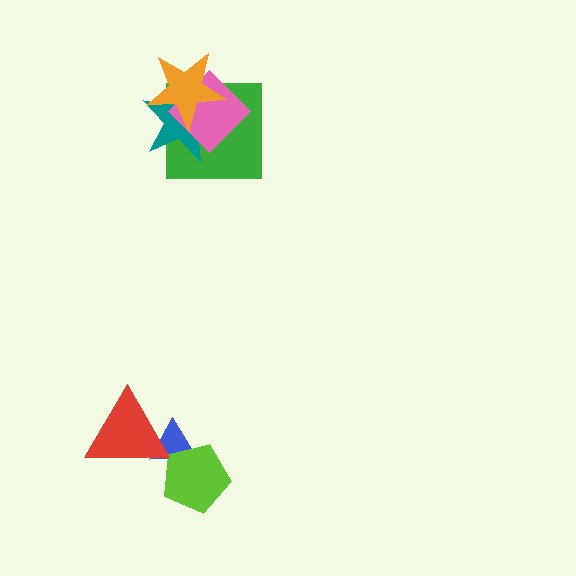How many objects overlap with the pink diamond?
3 objects overlap with the pink diamond.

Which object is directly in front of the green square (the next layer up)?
The teal star is directly in front of the green square.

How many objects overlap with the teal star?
3 objects overlap with the teal star.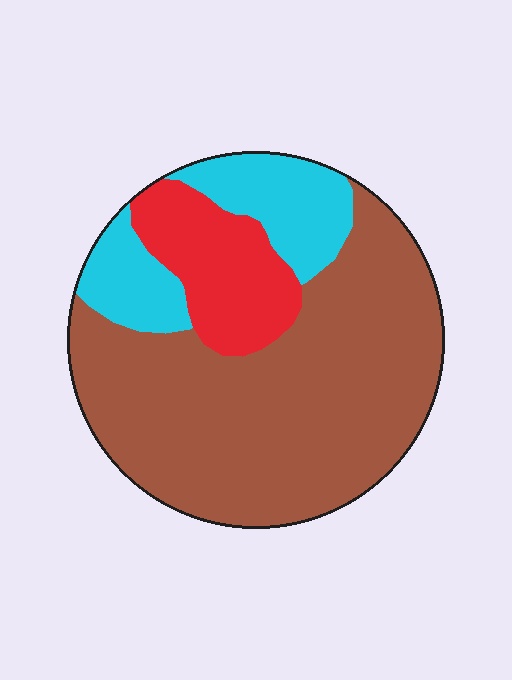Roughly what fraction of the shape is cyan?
Cyan covers around 20% of the shape.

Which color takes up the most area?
Brown, at roughly 65%.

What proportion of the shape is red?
Red takes up less than a sixth of the shape.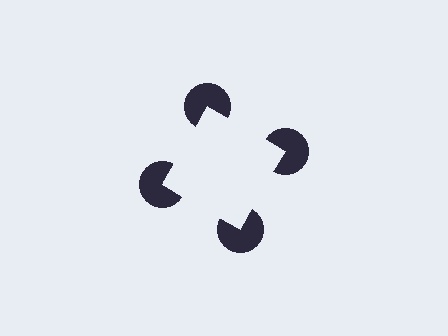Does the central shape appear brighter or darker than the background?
It typically appears slightly brighter than the background, even though no actual brightness change is drawn.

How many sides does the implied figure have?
4 sides.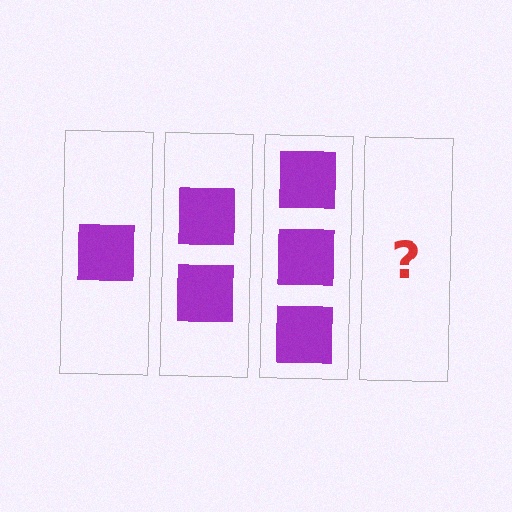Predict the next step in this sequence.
The next step is 4 squares.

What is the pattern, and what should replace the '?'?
The pattern is that each step adds one more square. The '?' should be 4 squares.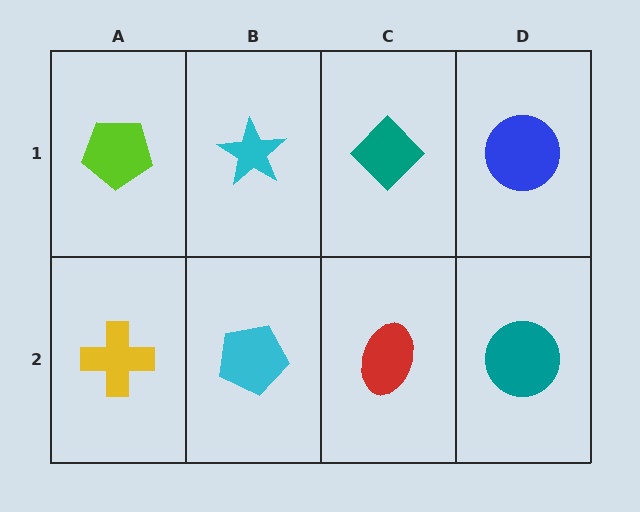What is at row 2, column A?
A yellow cross.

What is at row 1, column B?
A cyan star.